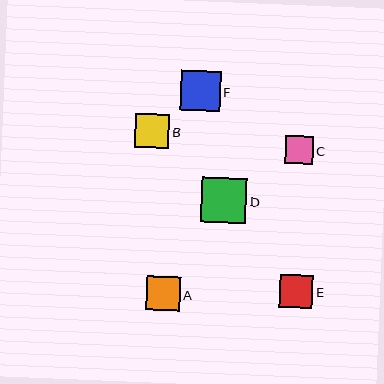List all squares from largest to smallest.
From largest to smallest: D, F, A, B, E, C.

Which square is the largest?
Square D is the largest with a size of approximately 45 pixels.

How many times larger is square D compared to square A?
Square D is approximately 1.3 times the size of square A.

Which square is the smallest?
Square C is the smallest with a size of approximately 27 pixels.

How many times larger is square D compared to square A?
Square D is approximately 1.3 times the size of square A.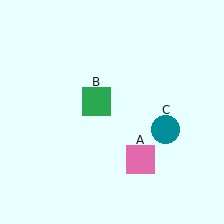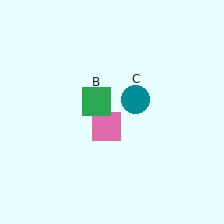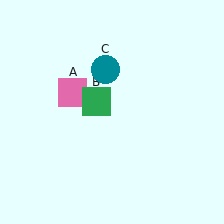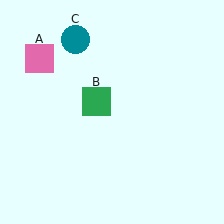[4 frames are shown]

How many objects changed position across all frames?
2 objects changed position: pink square (object A), teal circle (object C).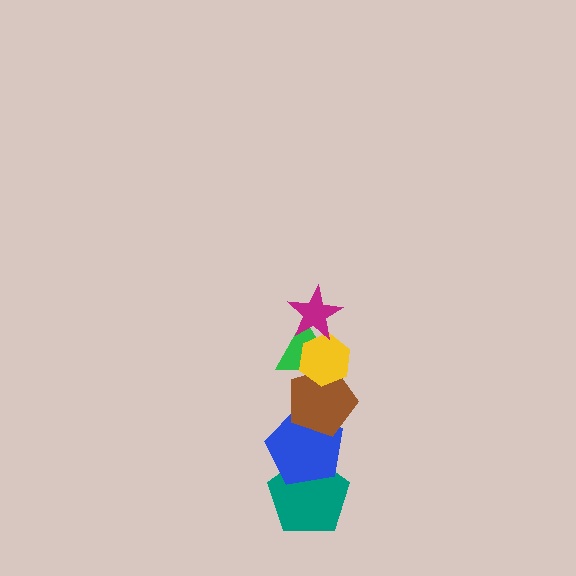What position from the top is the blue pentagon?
The blue pentagon is 5th from the top.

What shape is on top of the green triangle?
The yellow hexagon is on top of the green triangle.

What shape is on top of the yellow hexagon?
The magenta star is on top of the yellow hexagon.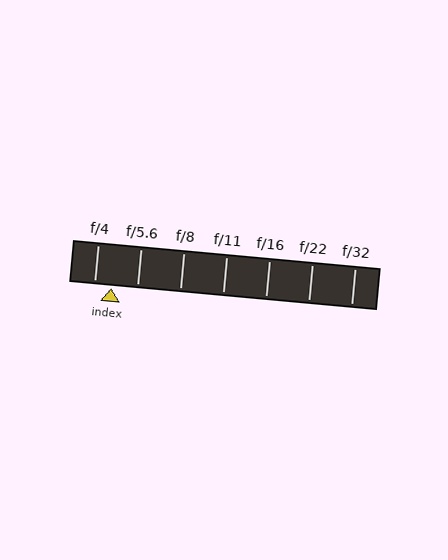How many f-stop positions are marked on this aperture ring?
There are 7 f-stop positions marked.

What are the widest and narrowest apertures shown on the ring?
The widest aperture shown is f/4 and the narrowest is f/32.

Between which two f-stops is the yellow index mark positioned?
The index mark is between f/4 and f/5.6.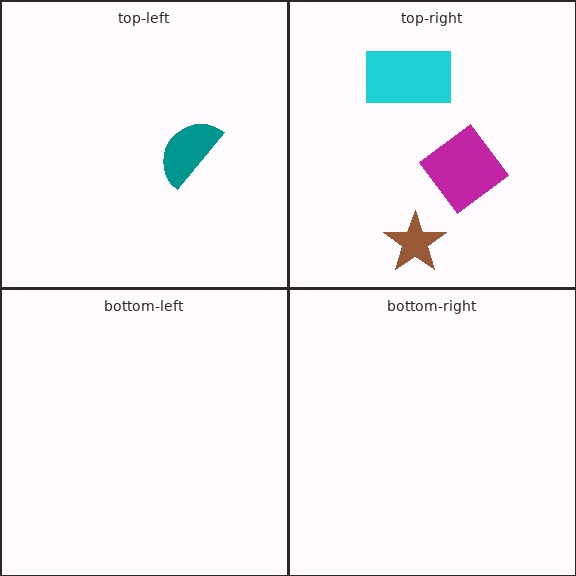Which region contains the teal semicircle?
The top-left region.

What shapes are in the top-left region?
The teal semicircle.